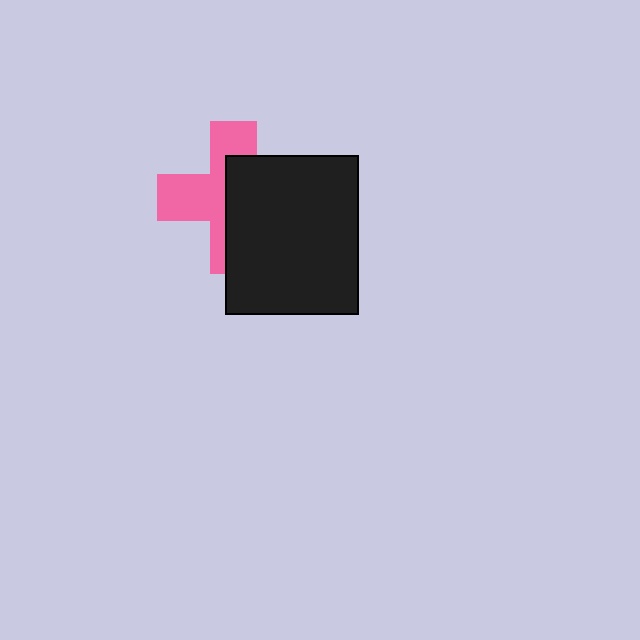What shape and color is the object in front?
The object in front is a black rectangle.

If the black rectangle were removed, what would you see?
You would see the complete pink cross.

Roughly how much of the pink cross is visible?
About half of it is visible (roughly 49%).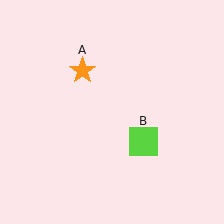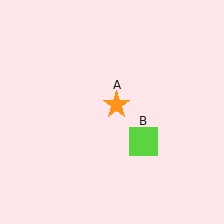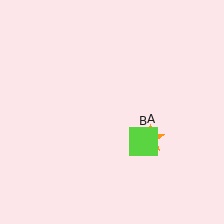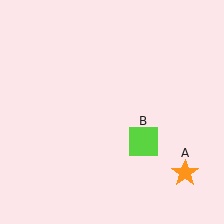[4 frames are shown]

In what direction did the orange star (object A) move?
The orange star (object A) moved down and to the right.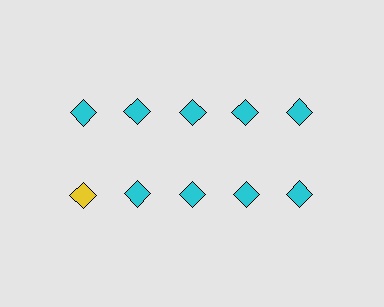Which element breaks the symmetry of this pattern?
The yellow diamond in the second row, leftmost column breaks the symmetry. All other shapes are cyan diamonds.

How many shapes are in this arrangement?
There are 10 shapes arranged in a grid pattern.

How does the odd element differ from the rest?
It has a different color: yellow instead of cyan.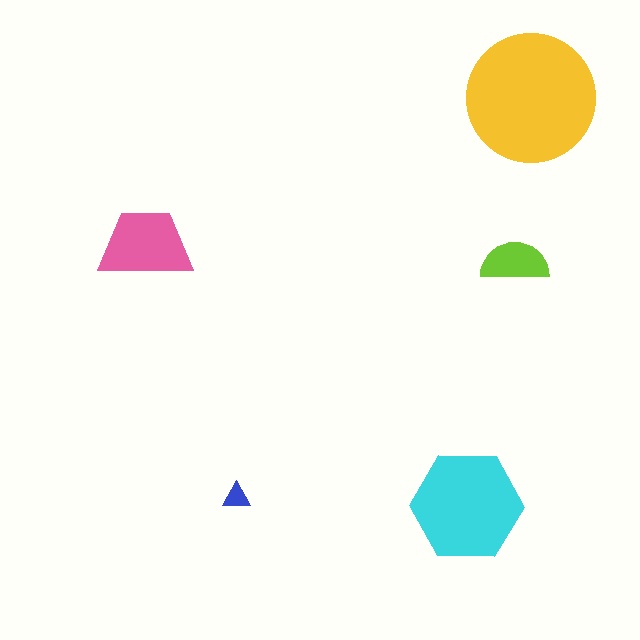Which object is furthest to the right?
The yellow circle is rightmost.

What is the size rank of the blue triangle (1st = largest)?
5th.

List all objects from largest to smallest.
The yellow circle, the cyan hexagon, the pink trapezoid, the lime semicircle, the blue triangle.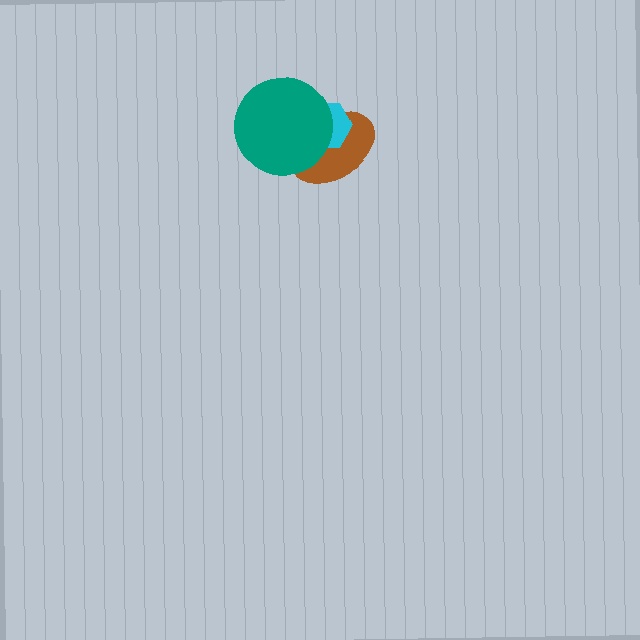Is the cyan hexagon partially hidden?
Yes, it is partially covered by another shape.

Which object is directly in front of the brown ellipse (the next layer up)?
The cyan hexagon is directly in front of the brown ellipse.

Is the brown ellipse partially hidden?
Yes, it is partially covered by another shape.